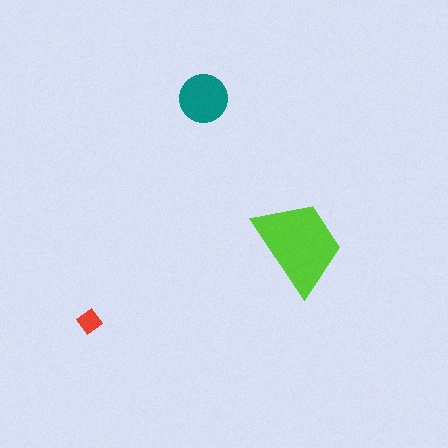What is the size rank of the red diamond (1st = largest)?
3rd.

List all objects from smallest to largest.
The red diamond, the teal circle, the lime trapezoid.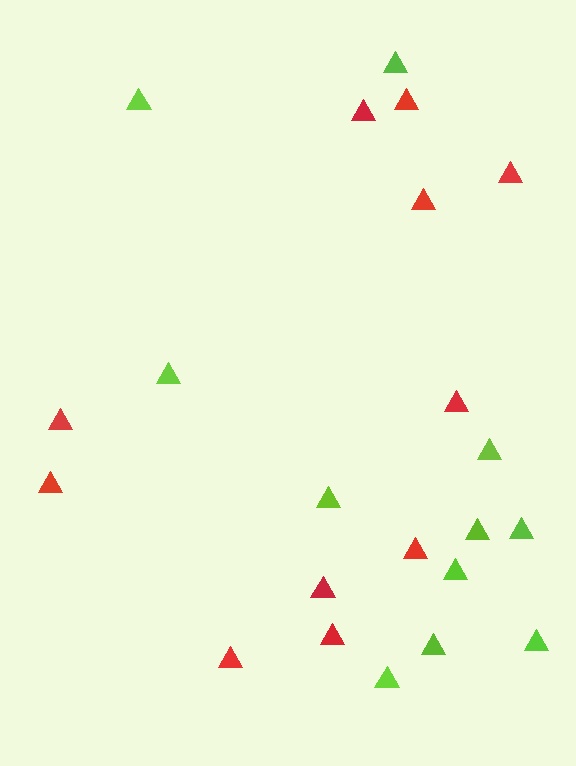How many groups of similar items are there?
There are 2 groups: one group of red triangles (11) and one group of lime triangles (11).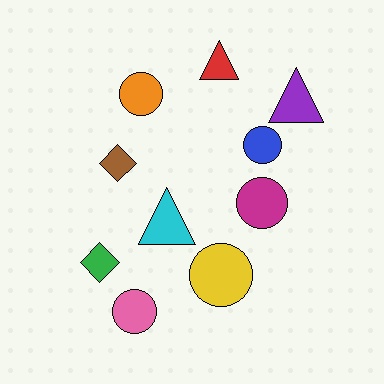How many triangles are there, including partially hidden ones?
There are 3 triangles.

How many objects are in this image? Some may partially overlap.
There are 10 objects.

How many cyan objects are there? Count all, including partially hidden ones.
There is 1 cyan object.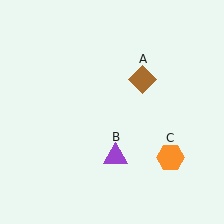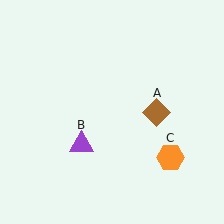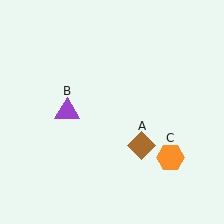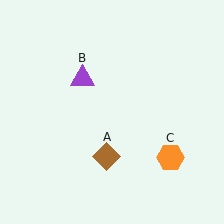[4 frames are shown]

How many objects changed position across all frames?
2 objects changed position: brown diamond (object A), purple triangle (object B).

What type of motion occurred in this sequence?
The brown diamond (object A), purple triangle (object B) rotated clockwise around the center of the scene.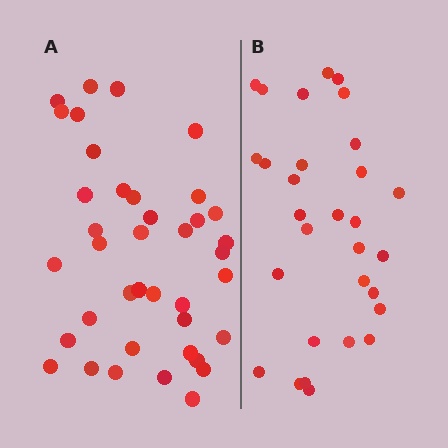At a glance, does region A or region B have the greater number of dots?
Region A (the left region) has more dots.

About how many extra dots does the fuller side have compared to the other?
Region A has roughly 8 or so more dots than region B.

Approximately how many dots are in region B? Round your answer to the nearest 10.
About 30 dots.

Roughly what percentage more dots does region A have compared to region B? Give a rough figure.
About 30% more.